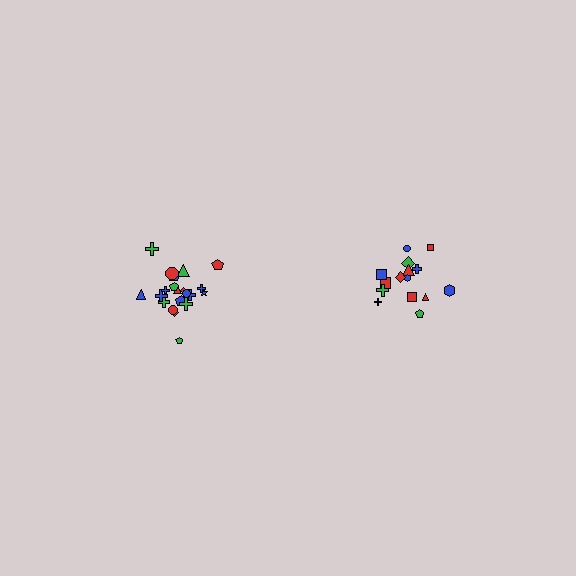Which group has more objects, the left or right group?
The left group.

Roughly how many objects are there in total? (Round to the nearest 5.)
Roughly 35 objects in total.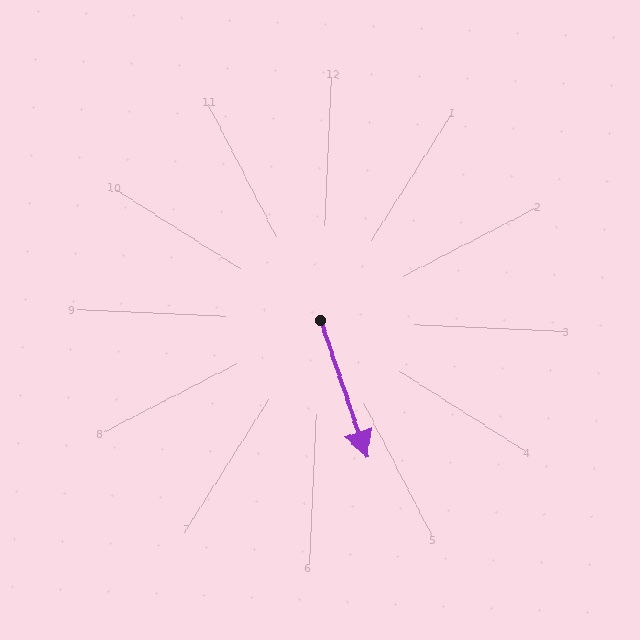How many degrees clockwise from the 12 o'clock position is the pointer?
Approximately 159 degrees.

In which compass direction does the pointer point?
South.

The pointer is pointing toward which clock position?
Roughly 5 o'clock.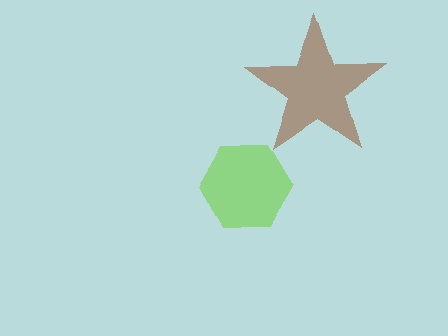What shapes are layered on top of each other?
The layered shapes are: a lime hexagon, a brown star.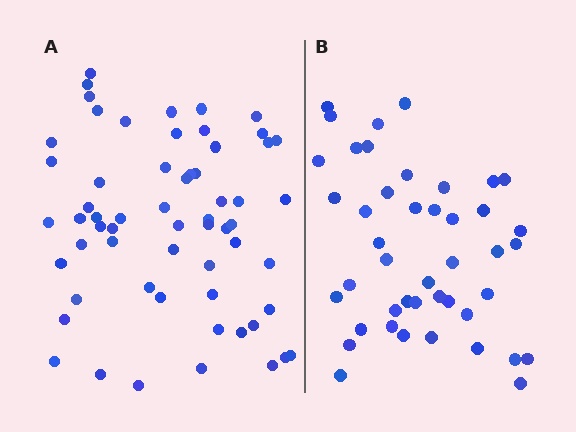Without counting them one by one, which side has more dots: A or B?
Region A (the left region) has more dots.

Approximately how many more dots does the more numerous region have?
Region A has approximately 15 more dots than region B.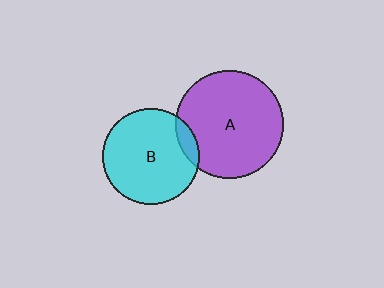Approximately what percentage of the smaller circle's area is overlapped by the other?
Approximately 10%.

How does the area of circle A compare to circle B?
Approximately 1.3 times.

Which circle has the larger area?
Circle A (purple).